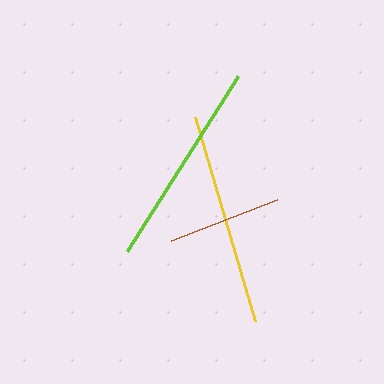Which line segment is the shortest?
The brown line is the shortest at approximately 114 pixels.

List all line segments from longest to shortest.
From longest to shortest: yellow, lime, brown.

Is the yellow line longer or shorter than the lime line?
The yellow line is longer than the lime line.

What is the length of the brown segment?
The brown segment is approximately 114 pixels long.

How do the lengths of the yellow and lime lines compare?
The yellow and lime lines are approximately the same length.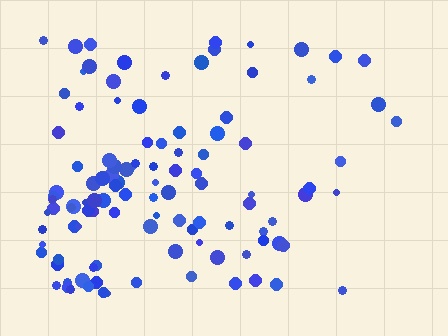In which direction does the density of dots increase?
From right to left, with the left side densest.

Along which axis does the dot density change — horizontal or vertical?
Horizontal.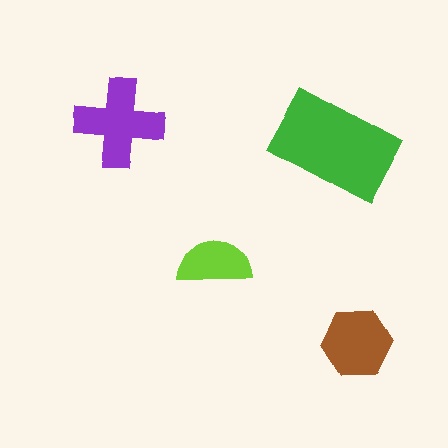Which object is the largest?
The green rectangle.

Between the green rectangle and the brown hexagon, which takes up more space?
The green rectangle.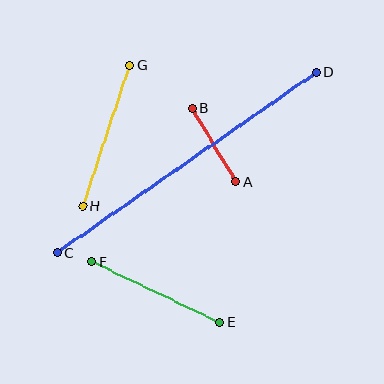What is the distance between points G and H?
The distance is approximately 148 pixels.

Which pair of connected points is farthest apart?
Points C and D are farthest apart.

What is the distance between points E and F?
The distance is approximately 142 pixels.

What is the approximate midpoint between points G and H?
The midpoint is at approximately (106, 136) pixels.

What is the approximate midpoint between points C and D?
The midpoint is at approximately (187, 162) pixels.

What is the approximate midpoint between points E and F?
The midpoint is at approximately (155, 292) pixels.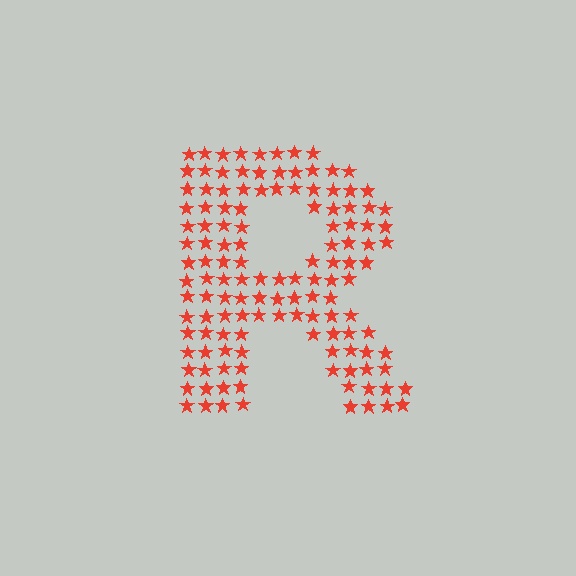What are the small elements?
The small elements are stars.